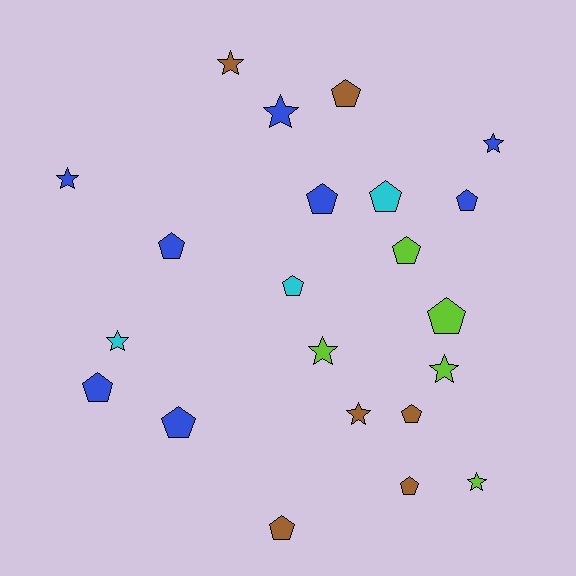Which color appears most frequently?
Blue, with 8 objects.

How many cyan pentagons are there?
There are 2 cyan pentagons.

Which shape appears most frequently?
Pentagon, with 13 objects.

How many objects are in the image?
There are 22 objects.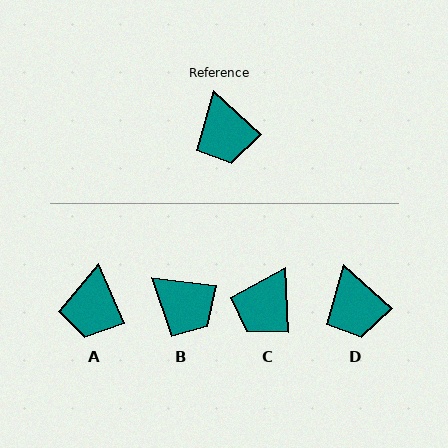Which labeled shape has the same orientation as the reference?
D.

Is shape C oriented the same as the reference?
No, it is off by about 45 degrees.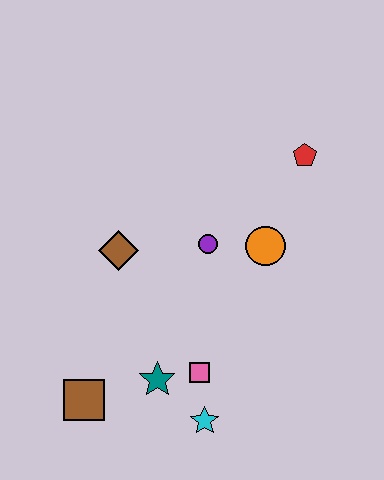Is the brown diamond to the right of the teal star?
No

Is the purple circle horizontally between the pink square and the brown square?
No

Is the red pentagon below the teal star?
No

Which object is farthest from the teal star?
The red pentagon is farthest from the teal star.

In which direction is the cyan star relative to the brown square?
The cyan star is to the right of the brown square.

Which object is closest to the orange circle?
The purple circle is closest to the orange circle.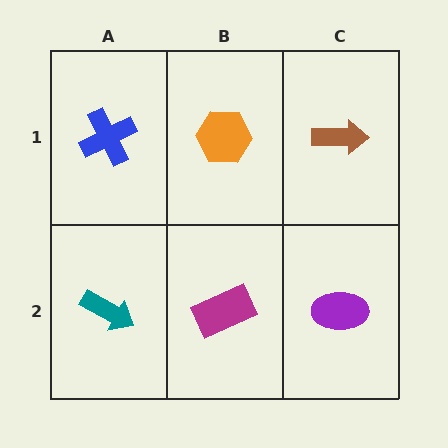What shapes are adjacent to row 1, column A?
A teal arrow (row 2, column A), an orange hexagon (row 1, column B).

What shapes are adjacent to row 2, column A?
A blue cross (row 1, column A), a magenta rectangle (row 2, column B).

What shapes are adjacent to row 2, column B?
An orange hexagon (row 1, column B), a teal arrow (row 2, column A), a purple ellipse (row 2, column C).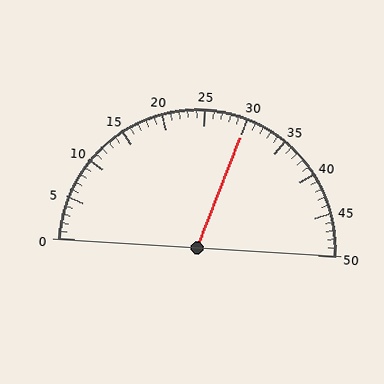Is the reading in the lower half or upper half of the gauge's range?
The reading is in the upper half of the range (0 to 50).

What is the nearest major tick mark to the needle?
The nearest major tick mark is 30.